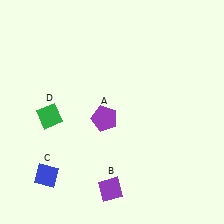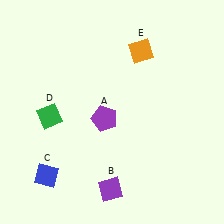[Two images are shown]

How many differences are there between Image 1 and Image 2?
There is 1 difference between the two images.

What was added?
An orange diamond (E) was added in Image 2.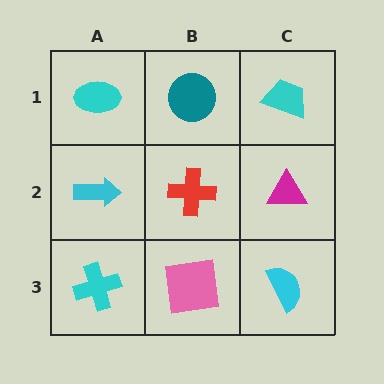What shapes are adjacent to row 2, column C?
A cyan trapezoid (row 1, column C), a cyan semicircle (row 3, column C), a red cross (row 2, column B).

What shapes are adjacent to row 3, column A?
A cyan arrow (row 2, column A), a pink square (row 3, column B).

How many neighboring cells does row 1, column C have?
2.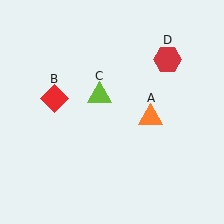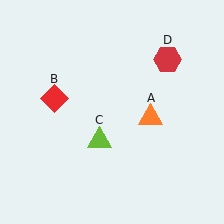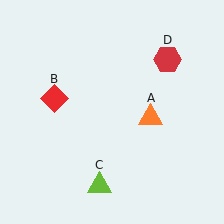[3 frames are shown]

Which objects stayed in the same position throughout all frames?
Orange triangle (object A) and red diamond (object B) and red hexagon (object D) remained stationary.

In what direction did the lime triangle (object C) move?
The lime triangle (object C) moved down.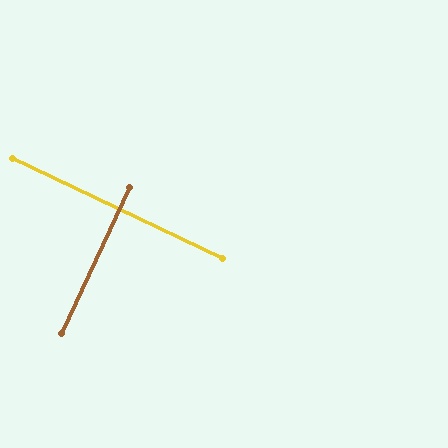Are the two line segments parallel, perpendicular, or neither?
Perpendicular — they meet at approximately 90°.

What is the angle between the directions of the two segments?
Approximately 90 degrees.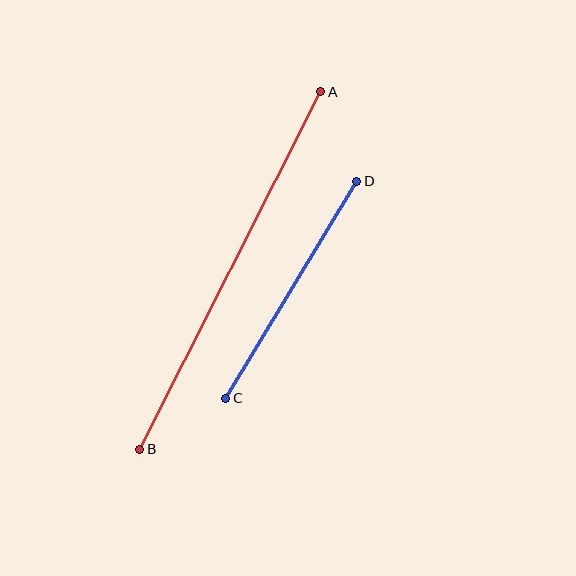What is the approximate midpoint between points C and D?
The midpoint is at approximately (291, 290) pixels.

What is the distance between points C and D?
The distance is approximately 253 pixels.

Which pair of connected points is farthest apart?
Points A and B are farthest apart.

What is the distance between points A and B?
The distance is approximately 401 pixels.